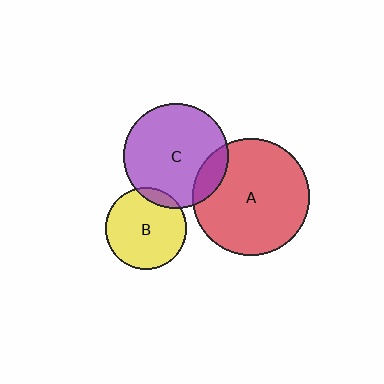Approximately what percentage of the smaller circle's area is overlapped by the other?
Approximately 10%.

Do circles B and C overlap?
Yes.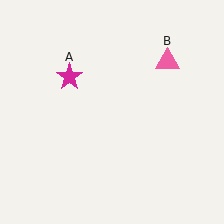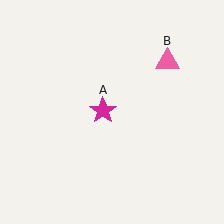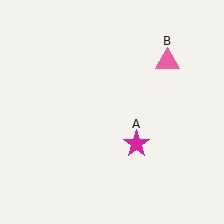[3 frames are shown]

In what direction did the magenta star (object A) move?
The magenta star (object A) moved down and to the right.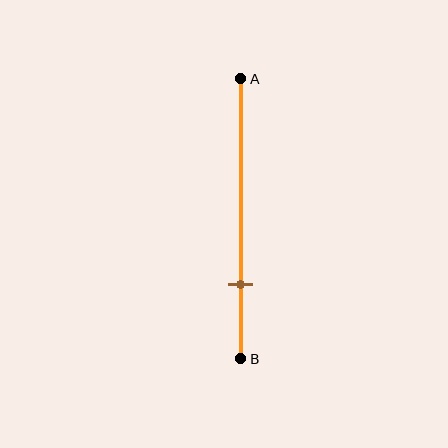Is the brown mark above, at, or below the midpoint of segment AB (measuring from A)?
The brown mark is below the midpoint of segment AB.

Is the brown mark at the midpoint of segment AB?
No, the mark is at about 75% from A, not at the 50% midpoint.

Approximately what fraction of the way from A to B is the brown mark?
The brown mark is approximately 75% of the way from A to B.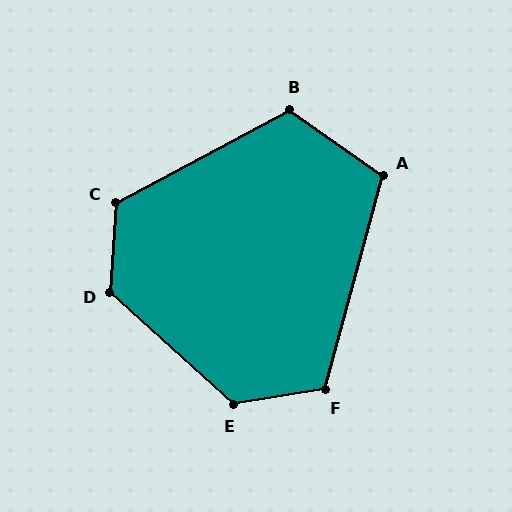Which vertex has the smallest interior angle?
A, at approximately 110 degrees.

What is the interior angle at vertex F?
Approximately 115 degrees (obtuse).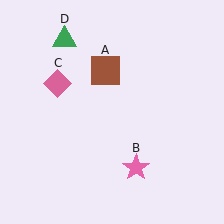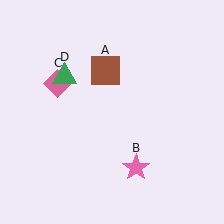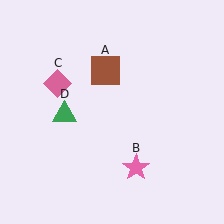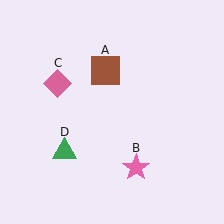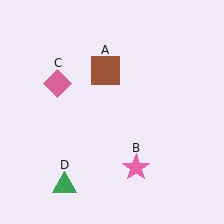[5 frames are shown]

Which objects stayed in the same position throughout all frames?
Brown square (object A) and pink star (object B) and pink diamond (object C) remained stationary.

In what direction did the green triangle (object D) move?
The green triangle (object D) moved down.